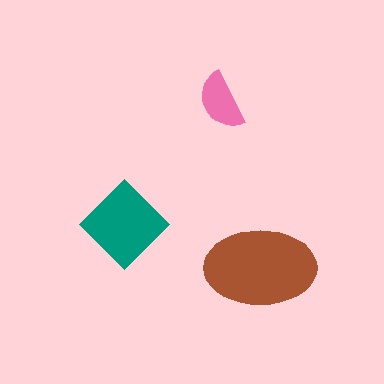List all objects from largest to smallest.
The brown ellipse, the teal diamond, the pink semicircle.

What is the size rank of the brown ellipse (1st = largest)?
1st.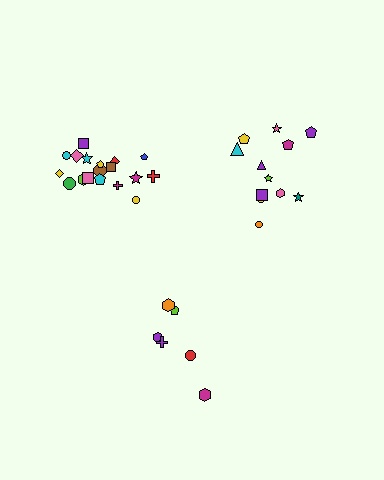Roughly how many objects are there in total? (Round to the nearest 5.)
Roughly 35 objects in total.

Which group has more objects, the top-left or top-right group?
The top-left group.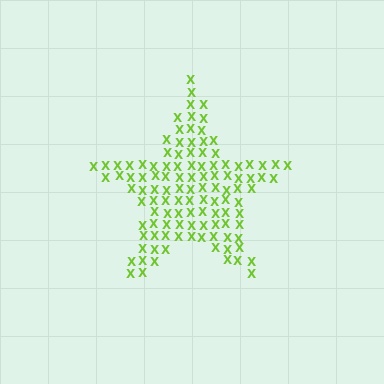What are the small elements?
The small elements are letter X's.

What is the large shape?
The large shape is a star.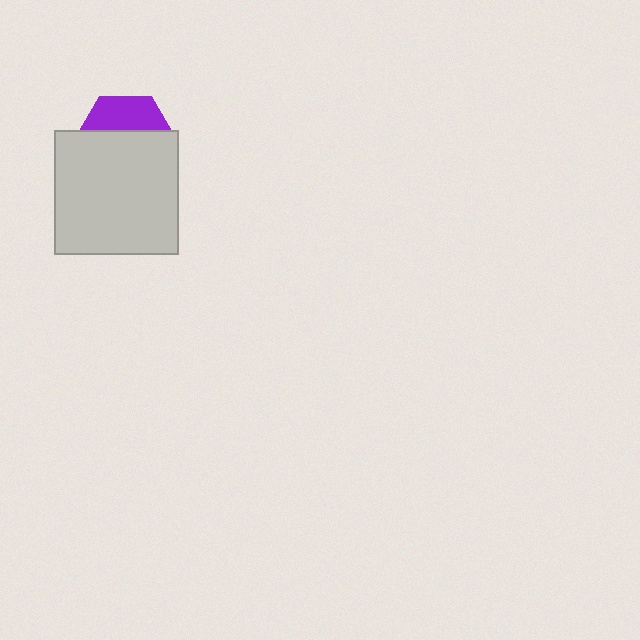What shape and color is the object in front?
The object in front is a light gray square.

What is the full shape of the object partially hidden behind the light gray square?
The partially hidden object is a purple hexagon.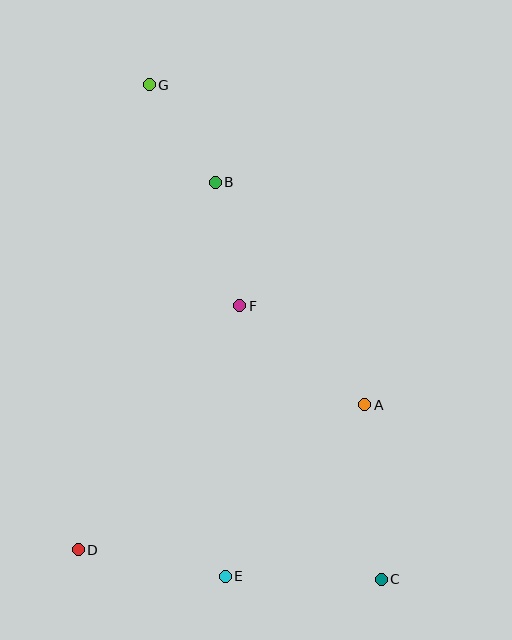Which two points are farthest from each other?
Points C and G are farthest from each other.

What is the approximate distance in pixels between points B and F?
The distance between B and F is approximately 126 pixels.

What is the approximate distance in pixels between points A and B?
The distance between A and B is approximately 268 pixels.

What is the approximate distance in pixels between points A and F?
The distance between A and F is approximately 159 pixels.